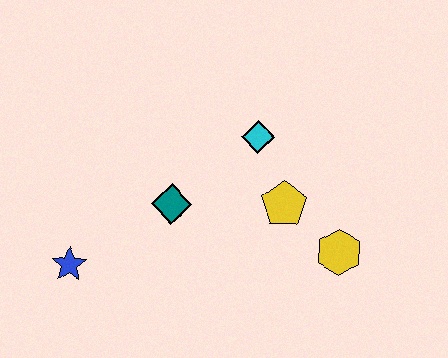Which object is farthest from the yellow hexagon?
The blue star is farthest from the yellow hexagon.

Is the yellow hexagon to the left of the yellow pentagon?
No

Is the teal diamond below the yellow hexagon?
No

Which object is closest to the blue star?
The teal diamond is closest to the blue star.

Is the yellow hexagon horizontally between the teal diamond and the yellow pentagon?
No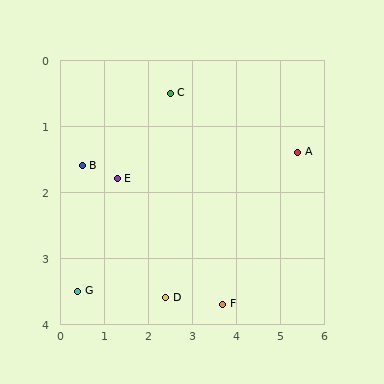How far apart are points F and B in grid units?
Points F and B are about 3.8 grid units apart.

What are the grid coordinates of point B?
Point B is at approximately (0.5, 1.6).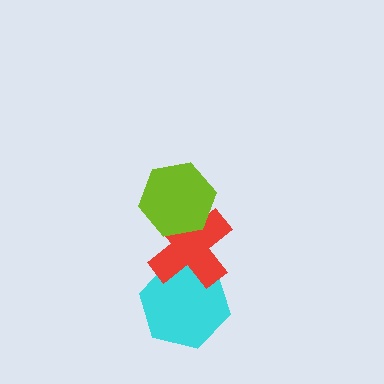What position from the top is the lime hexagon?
The lime hexagon is 1st from the top.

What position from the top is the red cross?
The red cross is 2nd from the top.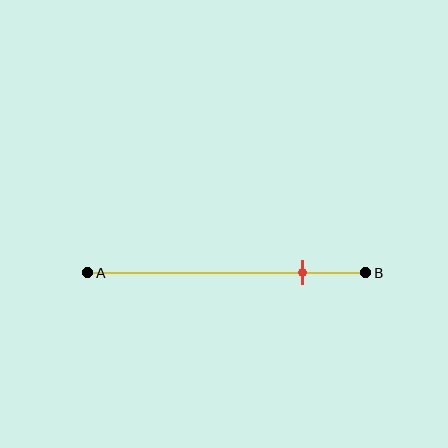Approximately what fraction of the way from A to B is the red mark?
The red mark is approximately 75% of the way from A to B.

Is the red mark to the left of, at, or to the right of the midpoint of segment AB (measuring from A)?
The red mark is to the right of the midpoint of segment AB.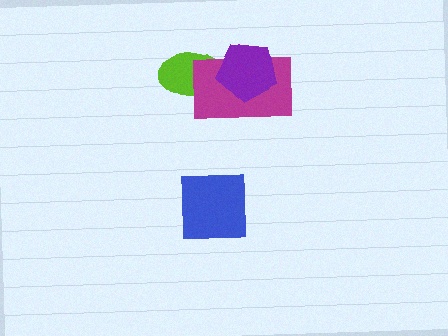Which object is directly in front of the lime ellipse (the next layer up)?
The magenta rectangle is directly in front of the lime ellipse.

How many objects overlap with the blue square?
0 objects overlap with the blue square.